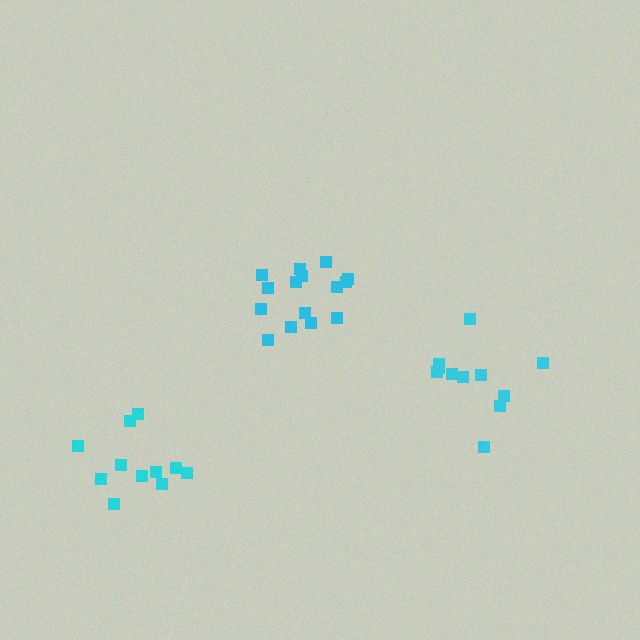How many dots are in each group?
Group 1: 11 dots, Group 2: 15 dots, Group 3: 11 dots (37 total).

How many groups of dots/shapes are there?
There are 3 groups.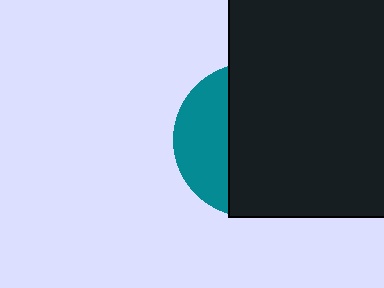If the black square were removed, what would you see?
You would see the complete teal circle.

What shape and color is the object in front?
The object in front is a black square.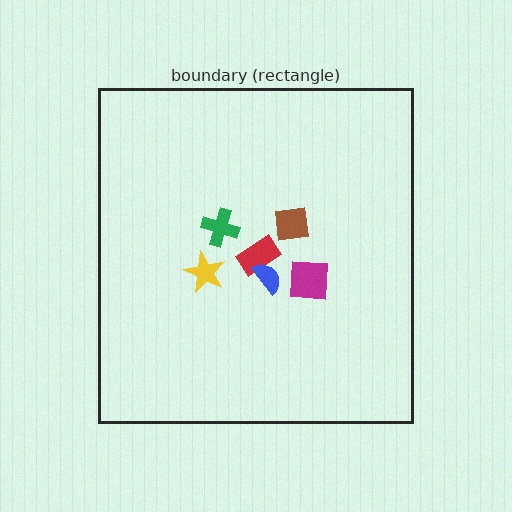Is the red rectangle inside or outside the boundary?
Inside.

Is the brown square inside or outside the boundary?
Inside.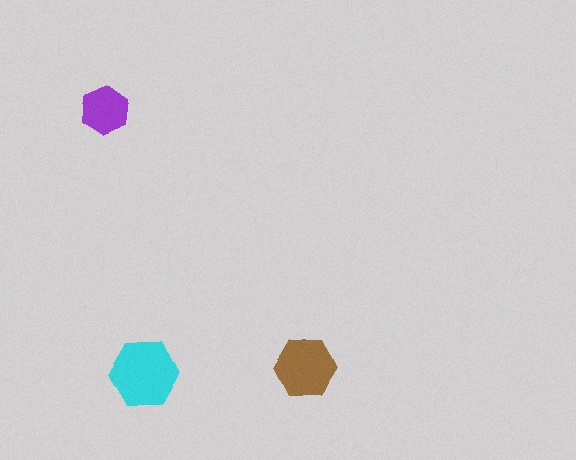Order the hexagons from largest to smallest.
the cyan one, the brown one, the purple one.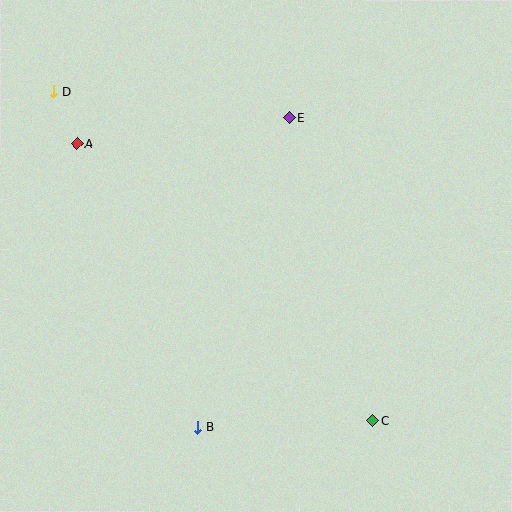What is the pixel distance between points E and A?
The distance between E and A is 214 pixels.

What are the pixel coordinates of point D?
Point D is at (53, 92).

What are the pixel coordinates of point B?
Point B is at (198, 427).